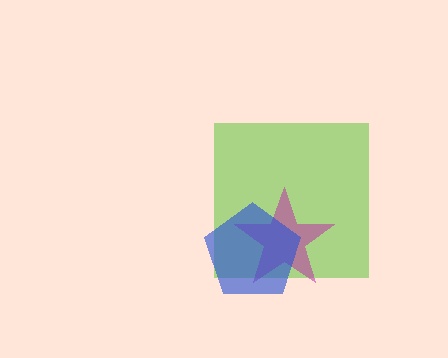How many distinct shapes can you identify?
There are 3 distinct shapes: a lime square, a magenta star, a blue pentagon.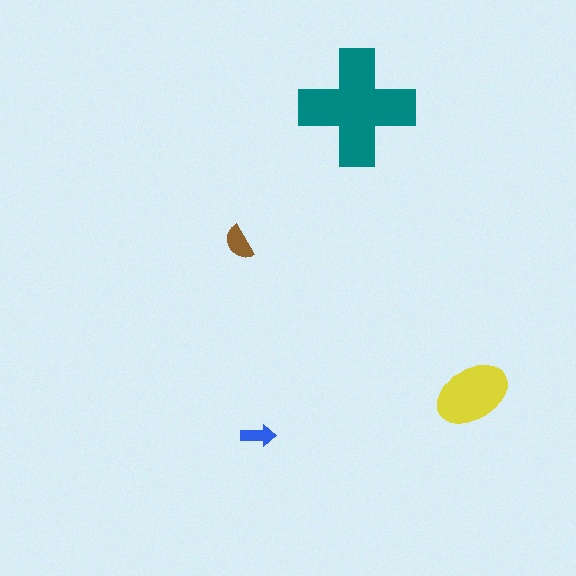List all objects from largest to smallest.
The teal cross, the yellow ellipse, the brown semicircle, the blue arrow.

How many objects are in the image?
There are 4 objects in the image.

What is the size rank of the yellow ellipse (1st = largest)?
2nd.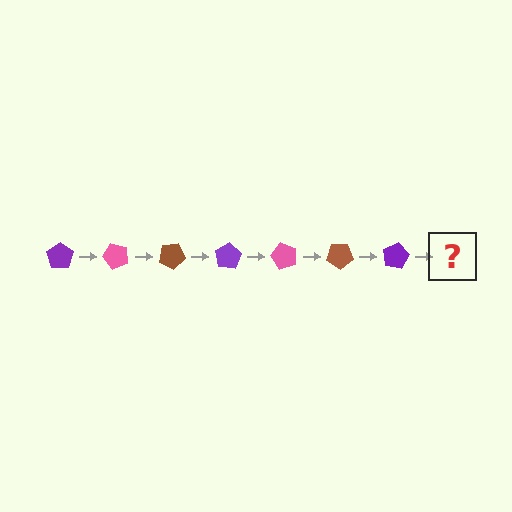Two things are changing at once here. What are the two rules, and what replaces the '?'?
The two rules are that it rotates 50 degrees each step and the color cycles through purple, pink, and brown. The '?' should be a pink pentagon, rotated 350 degrees from the start.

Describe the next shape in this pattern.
It should be a pink pentagon, rotated 350 degrees from the start.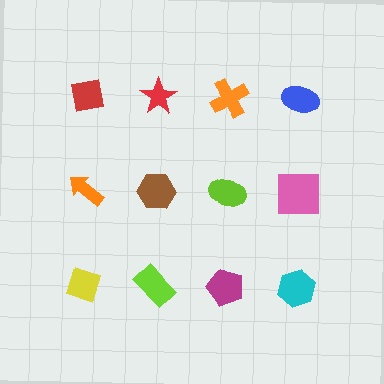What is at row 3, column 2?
A lime rectangle.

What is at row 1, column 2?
A red star.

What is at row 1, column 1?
A red square.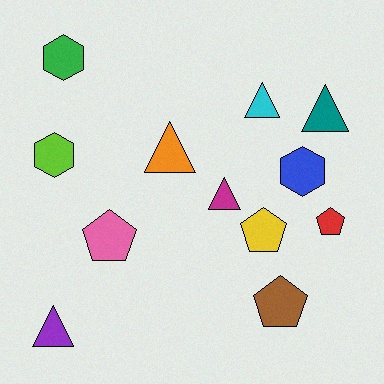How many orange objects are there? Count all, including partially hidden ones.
There is 1 orange object.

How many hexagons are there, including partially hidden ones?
There are 3 hexagons.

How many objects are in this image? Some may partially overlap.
There are 12 objects.